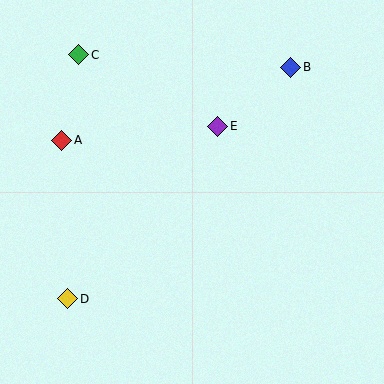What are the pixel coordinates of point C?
Point C is at (79, 55).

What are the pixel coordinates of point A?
Point A is at (62, 140).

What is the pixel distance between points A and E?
The distance between A and E is 157 pixels.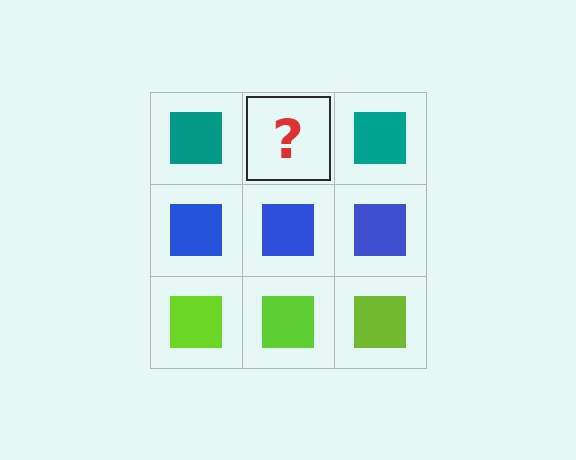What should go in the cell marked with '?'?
The missing cell should contain a teal square.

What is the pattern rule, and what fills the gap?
The rule is that each row has a consistent color. The gap should be filled with a teal square.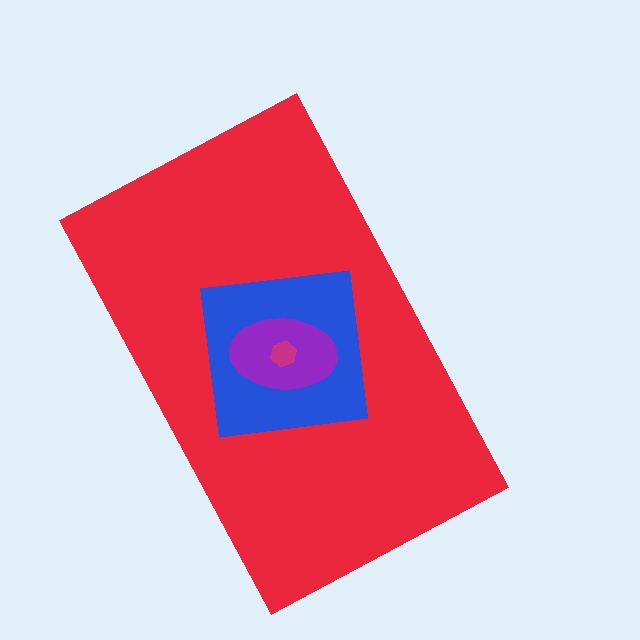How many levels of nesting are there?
4.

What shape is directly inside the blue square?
The purple ellipse.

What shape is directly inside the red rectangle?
The blue square.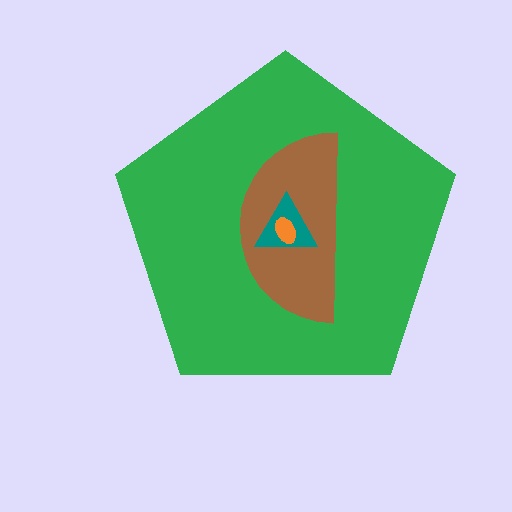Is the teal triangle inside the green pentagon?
Yes.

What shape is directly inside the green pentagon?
The brown semicircle.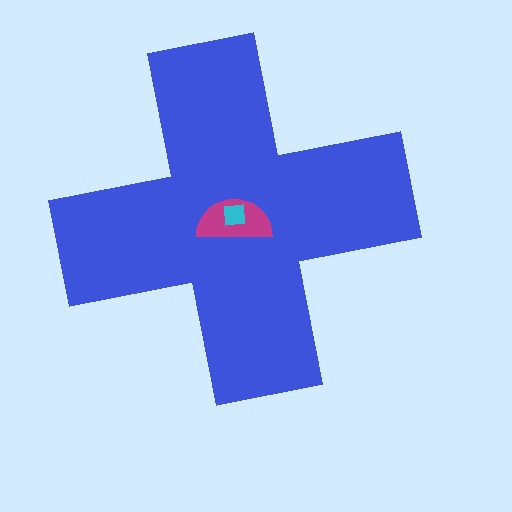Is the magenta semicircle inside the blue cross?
Yes.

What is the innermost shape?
The cyan square.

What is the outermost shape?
The blue cross.